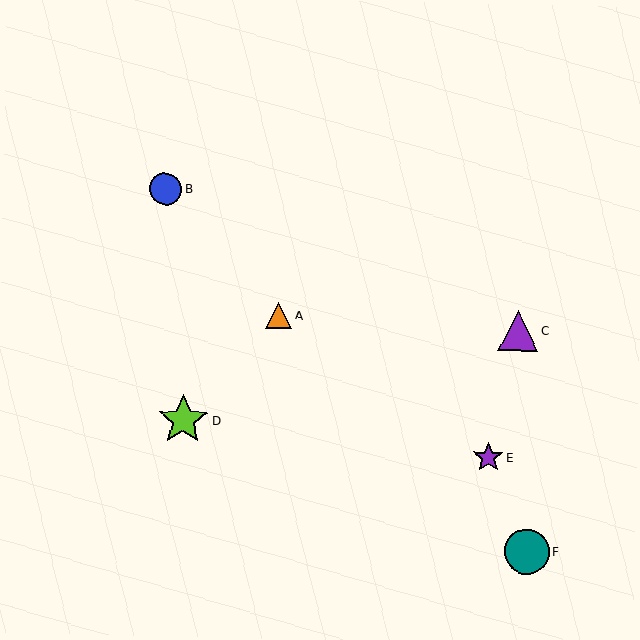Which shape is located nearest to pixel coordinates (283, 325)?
The orange triangle (labeled A) at (279, 315) is nearest to that location.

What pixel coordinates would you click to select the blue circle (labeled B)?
Click at (166, 189) to select the blue circle B.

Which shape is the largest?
The lime star (labeled D) is the largest.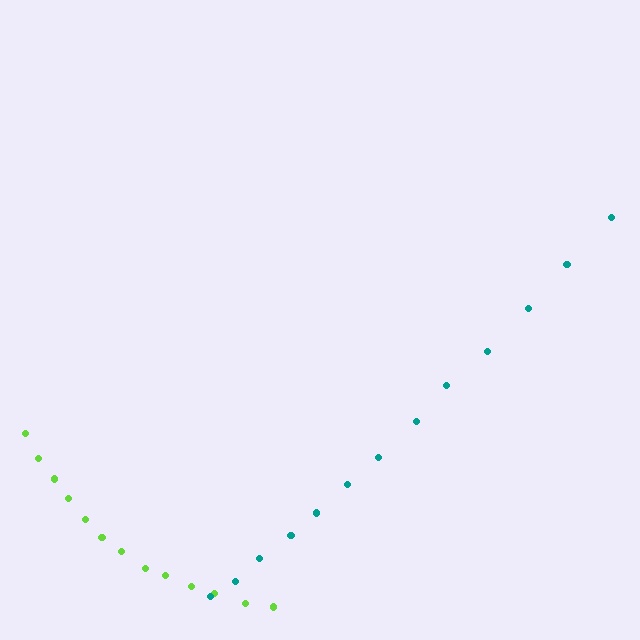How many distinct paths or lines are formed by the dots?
There are 2 distinct paths.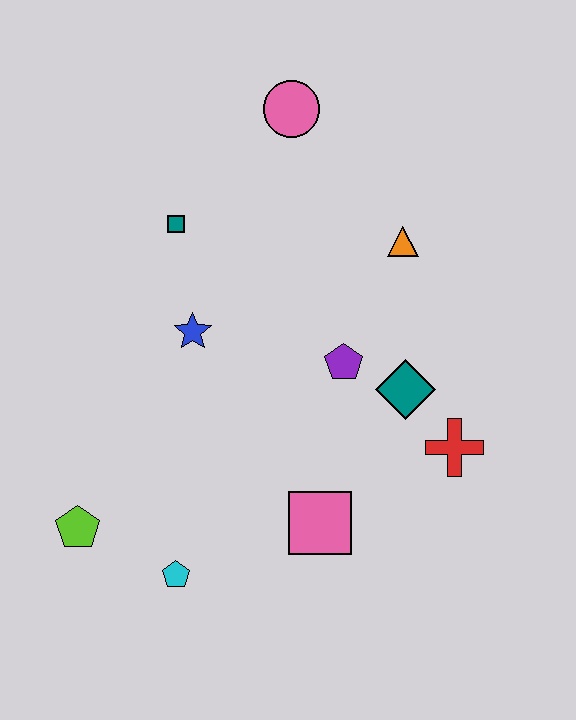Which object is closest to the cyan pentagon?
The lime pentagon is closest to the cyan pentagon.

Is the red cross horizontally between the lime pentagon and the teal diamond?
No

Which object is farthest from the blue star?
The red cross is farthest from the blue star.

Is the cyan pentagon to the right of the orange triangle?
No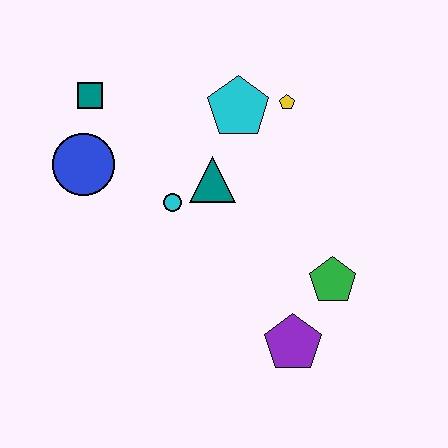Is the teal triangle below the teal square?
Yes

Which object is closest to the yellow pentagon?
The cyan pentagon is closest to the yellow pentagon.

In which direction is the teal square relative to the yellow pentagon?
The teal square is to the left of the yellow pentagon.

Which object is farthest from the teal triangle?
The purple pentagon is farthest from the teal triangle.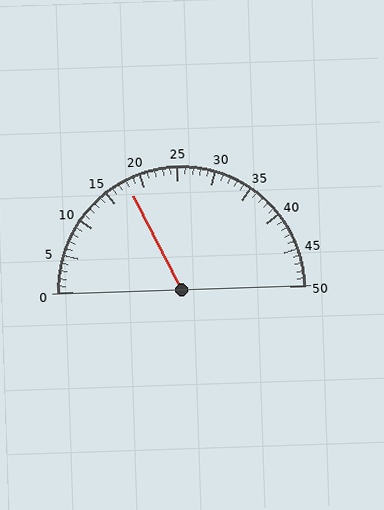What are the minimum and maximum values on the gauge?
The gauge ranges from 0 to 50.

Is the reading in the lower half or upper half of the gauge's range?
The reading is in the lower half of the range (0 to 50).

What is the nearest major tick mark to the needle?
The nearest major tick mark is 20.